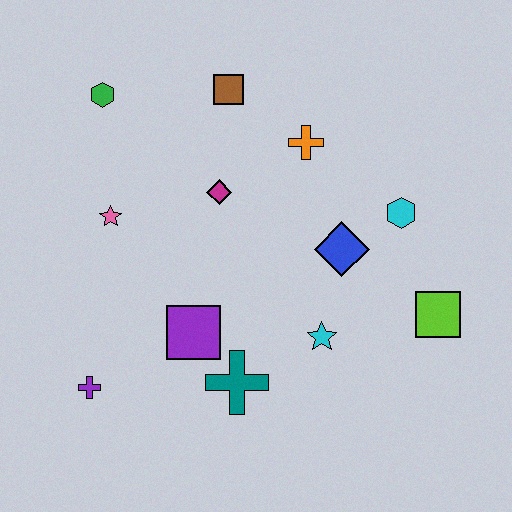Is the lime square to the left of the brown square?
No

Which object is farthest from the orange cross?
The purple cross is farthest from the orange cross.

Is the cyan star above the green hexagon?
No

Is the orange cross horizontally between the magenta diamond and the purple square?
No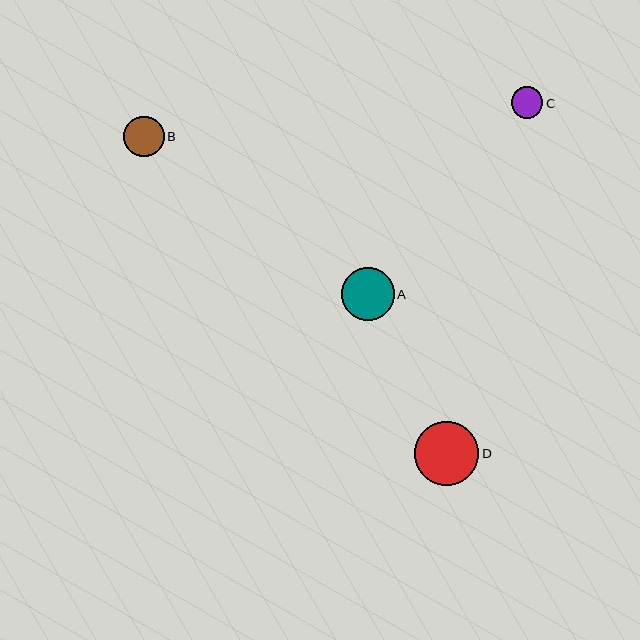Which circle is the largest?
Circle D is the largest with a size of approximately 64 pixels.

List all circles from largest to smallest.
From largest to smallest: D, A, B, C.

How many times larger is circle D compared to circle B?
Circle D is approximately 1.6 times the size of circle B.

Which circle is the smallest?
Circle C is the smallest with a size of approximately 32 pixels.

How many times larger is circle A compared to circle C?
Circle A is approximately 1.7 times the size of circle C.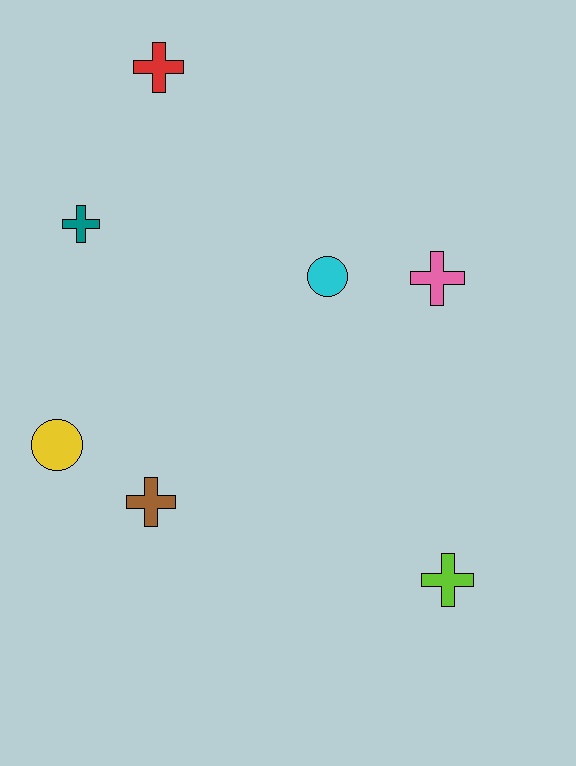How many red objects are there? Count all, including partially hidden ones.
There is 1 red object.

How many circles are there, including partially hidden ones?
There are 2 circles.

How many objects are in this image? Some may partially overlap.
There are 7 objects.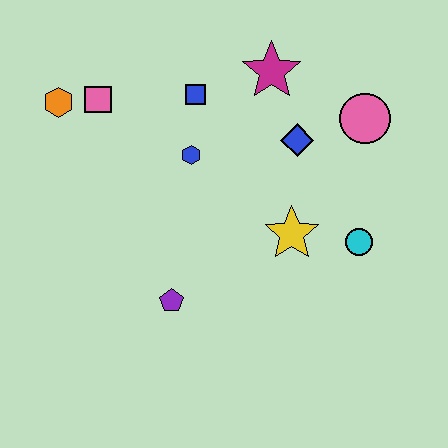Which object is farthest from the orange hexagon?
The cyan circle is farthest from the orange hexagon.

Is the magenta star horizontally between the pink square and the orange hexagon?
No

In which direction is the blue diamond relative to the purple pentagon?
The blue diamond is above the purple pentagon.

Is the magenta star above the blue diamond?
Yes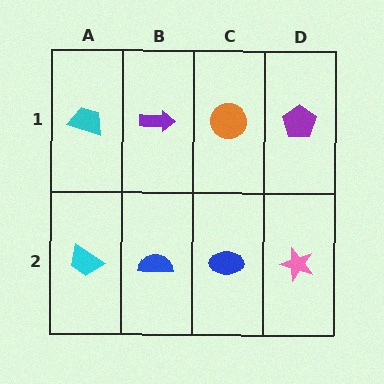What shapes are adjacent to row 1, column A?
A cyan trapezoid (row 2, column A), a purple arrow (row 1, column B).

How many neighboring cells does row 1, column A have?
2.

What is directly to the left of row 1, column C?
A purple arrow.